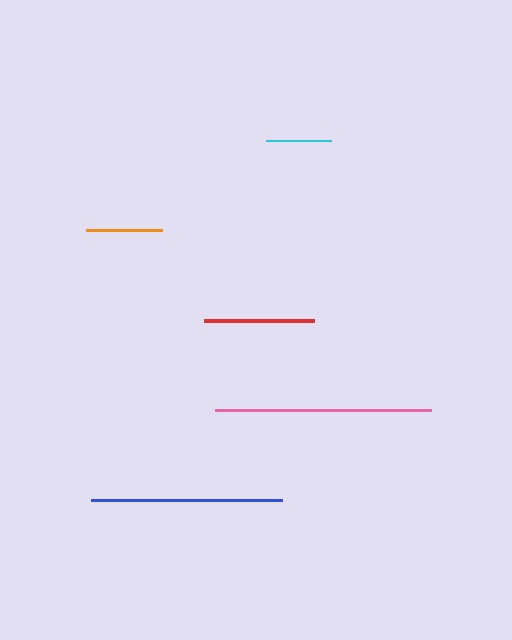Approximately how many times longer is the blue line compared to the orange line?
The blue line is approximately 2.5 times the length of the orange line.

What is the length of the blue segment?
The blue segment is approximately 191 pixels long.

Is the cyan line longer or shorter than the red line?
The red line is longer than the cyan line.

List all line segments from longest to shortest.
From longest to shortest: pink, blue, red, orange, cyan.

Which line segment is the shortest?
The cyan line is the shortest at approximately 65 pixels.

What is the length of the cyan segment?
The cyan segment is approximately 65 pixels long.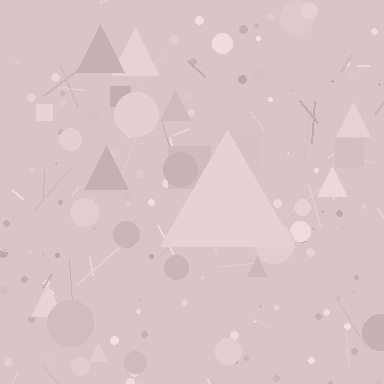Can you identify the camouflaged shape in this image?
The camouflaged shape is a triangle.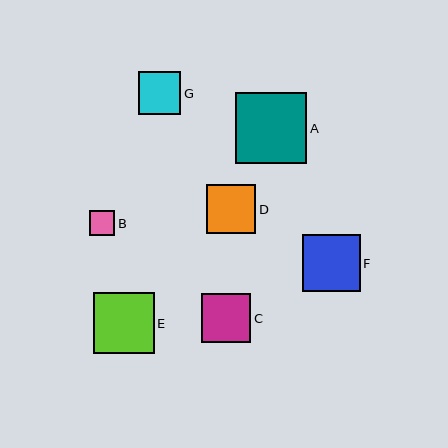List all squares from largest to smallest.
From largest to smallest: A, E, F, C, D, G, B.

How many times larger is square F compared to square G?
Square F is approximately 1.3 times the size of square G.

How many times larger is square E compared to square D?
Square E is approximately 1.2 times the size of square D.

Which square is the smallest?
Square B is the smallest with a size of approximately 25 pixels.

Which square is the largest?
Square A is the largest with a size of approximately 71 pixels.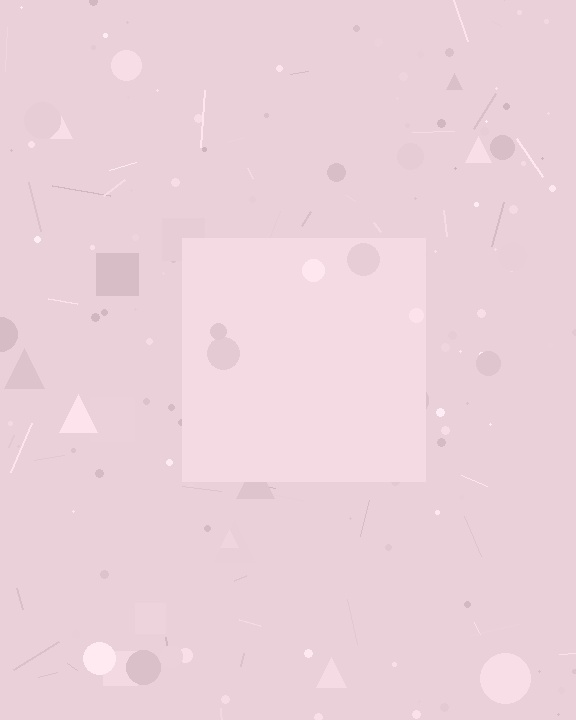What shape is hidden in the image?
A square is hidden in the image.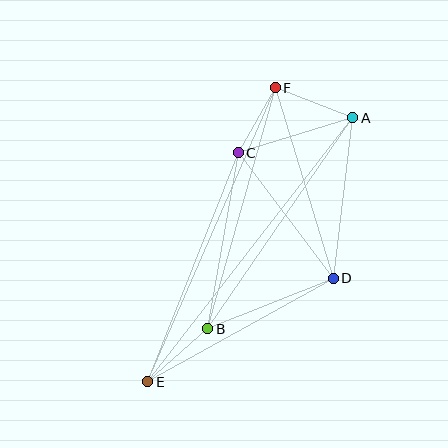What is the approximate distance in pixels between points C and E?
The distance between C and E is approximately 246 pixels.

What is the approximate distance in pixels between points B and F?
The distance between B and F is approximately 250 pixels.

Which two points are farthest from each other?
Points A and E are farthest from each other.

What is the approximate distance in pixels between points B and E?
The distance between B and E is approximately 80 pixels.